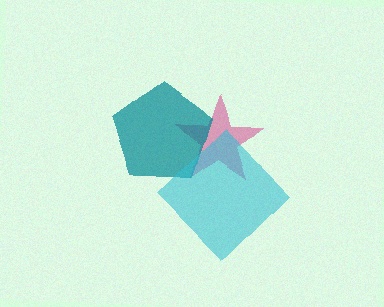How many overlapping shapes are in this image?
There are 3 overlapping shapes in the image.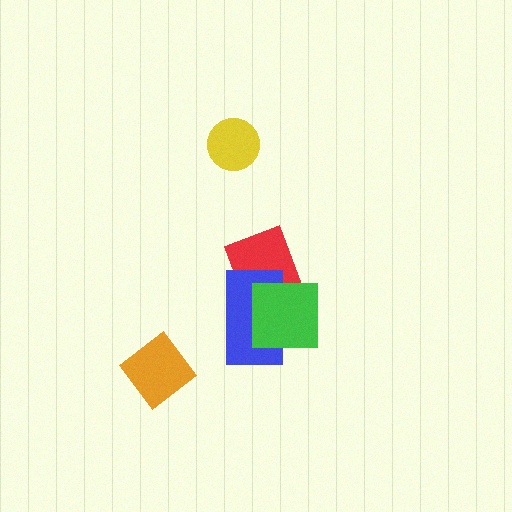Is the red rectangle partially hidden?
Yes, it is partially covered by another shape.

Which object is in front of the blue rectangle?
The green square is in front of the blue rectangle.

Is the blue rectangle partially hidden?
Yes, it is partially covered by another shape.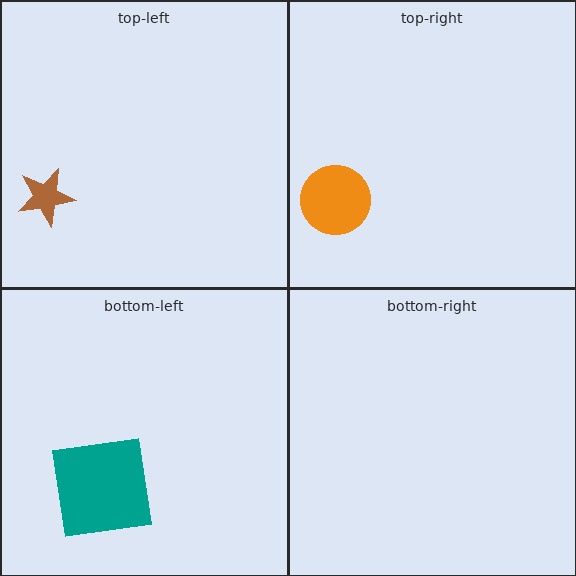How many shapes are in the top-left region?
1.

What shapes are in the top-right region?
The orange circle.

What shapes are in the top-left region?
The brown star.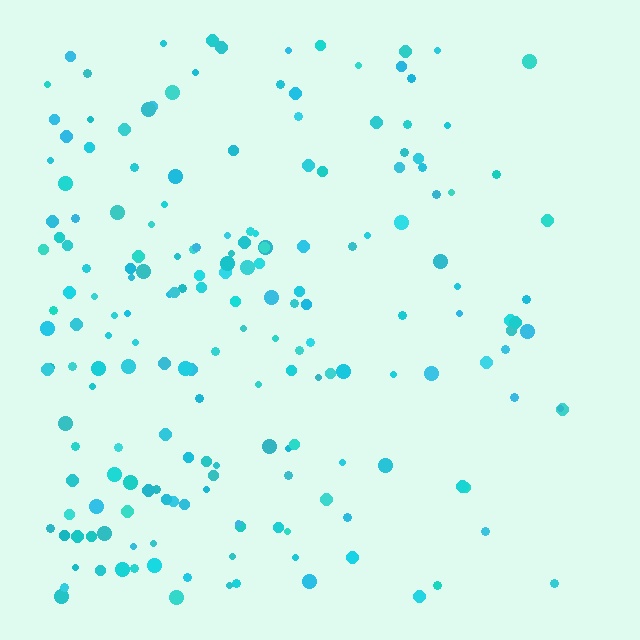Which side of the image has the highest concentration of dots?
The left.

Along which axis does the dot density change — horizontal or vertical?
Horizontal.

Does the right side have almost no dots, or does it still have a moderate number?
Still a moderate number, just noticeably fewer than the left.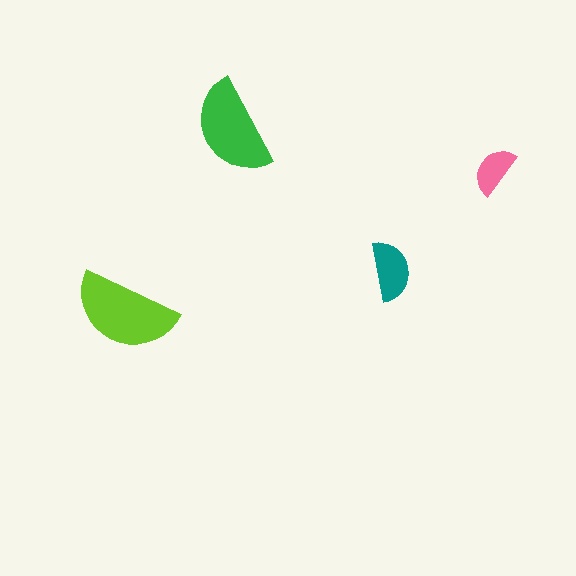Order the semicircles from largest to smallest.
the lime one, the green one, the teal one, the pink one.